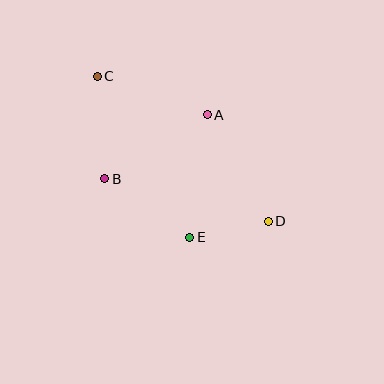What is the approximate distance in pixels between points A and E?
The distance between A and E is approximately 124 pixels.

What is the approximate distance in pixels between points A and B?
The distance between A and B is approximately 121 pixels.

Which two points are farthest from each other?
Points C and D are farthest from each other.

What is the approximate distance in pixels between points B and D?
The distance between B and D is approximately 169 pixels.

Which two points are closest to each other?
Points D and E are closest to each other.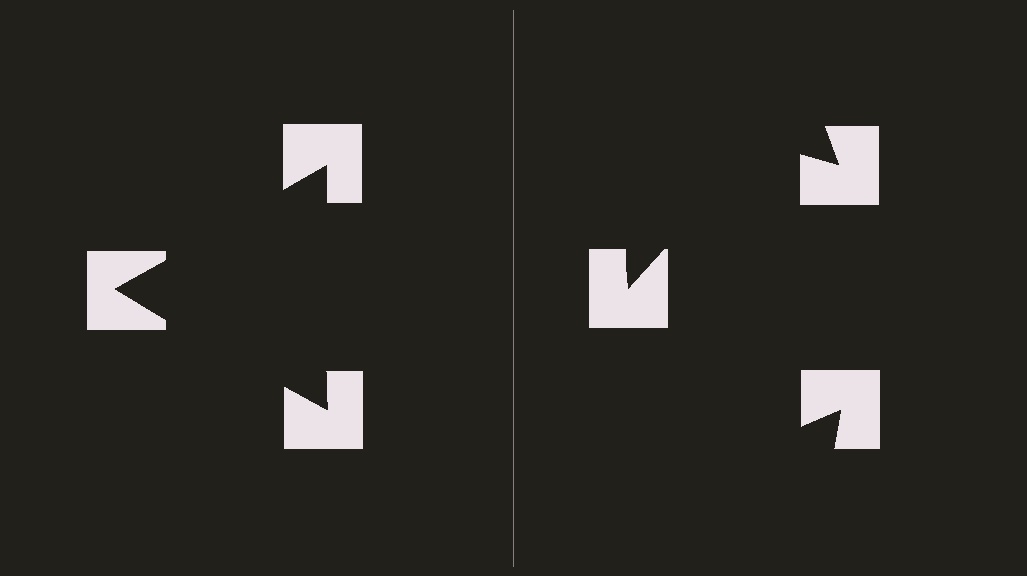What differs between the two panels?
The notched squares are positioned identically on both sides; only the wedge orientations differ. On the left they align to a triangle; on the right they are misaligned.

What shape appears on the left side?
An illusory triangle.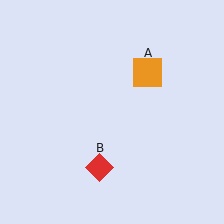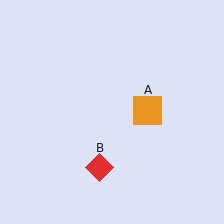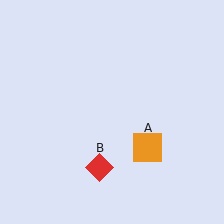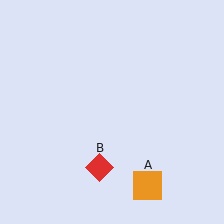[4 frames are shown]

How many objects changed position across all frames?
1 object changed position: orange square (object A).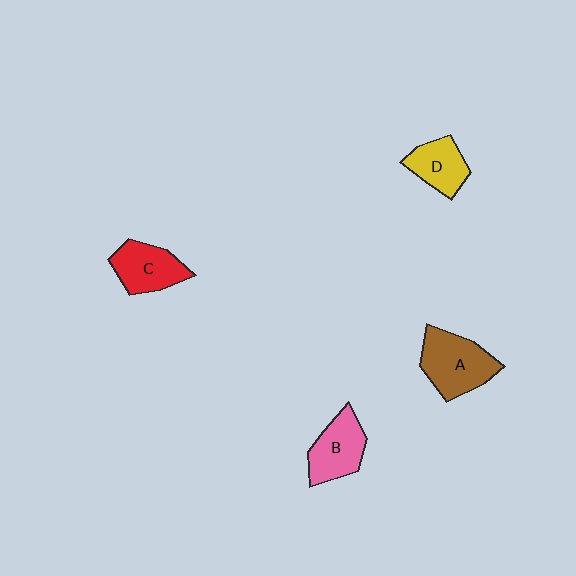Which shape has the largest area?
Shape A (brown).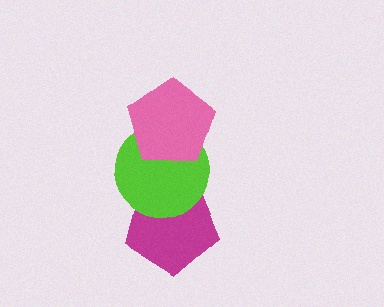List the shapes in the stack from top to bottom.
From top to bottom: the pink pentagon, the lime circle, the magenta pentagon.